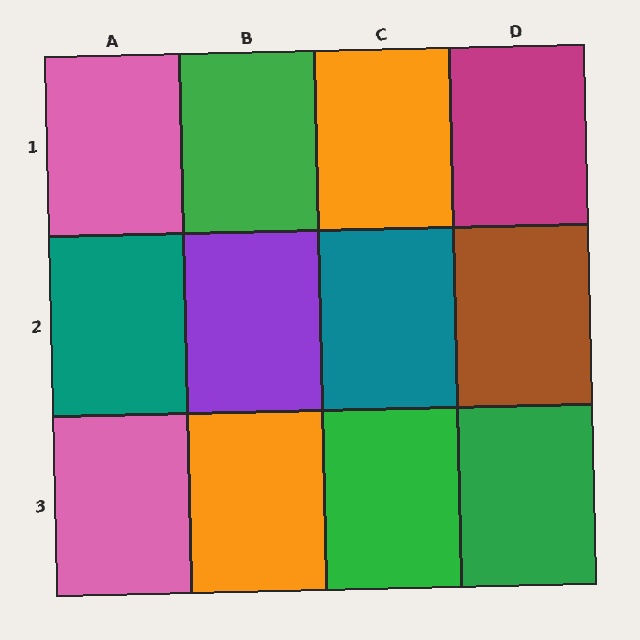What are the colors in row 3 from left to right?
Pink, orange, green, green.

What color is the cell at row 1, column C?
Orange.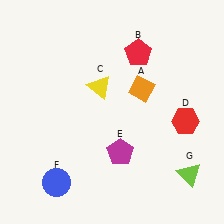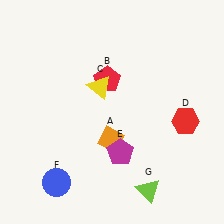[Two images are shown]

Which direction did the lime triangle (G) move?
The lime triangle (G) moved left.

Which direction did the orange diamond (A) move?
The orange diamond (A) moved down.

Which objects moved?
The objects that moved are: the orange diamond (A), the red pentagon (B), the lime triangle (G).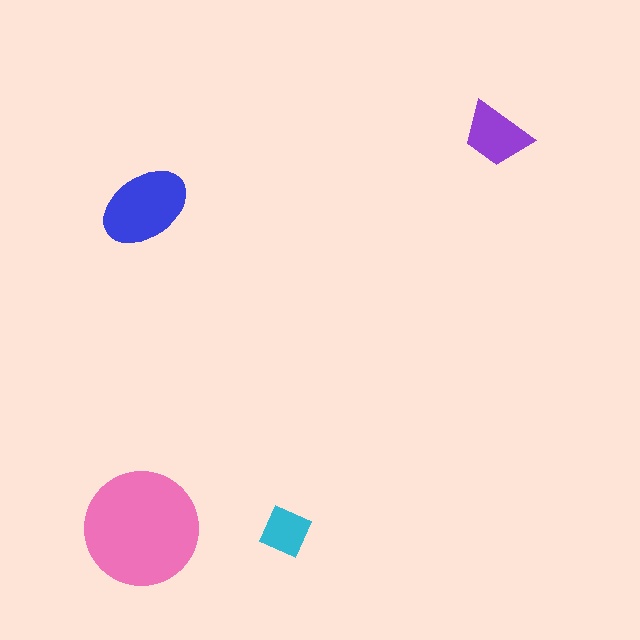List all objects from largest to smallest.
The pink circle, the blue ellipse, the purple trapezoid, the cyan diamond.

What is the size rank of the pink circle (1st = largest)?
1st.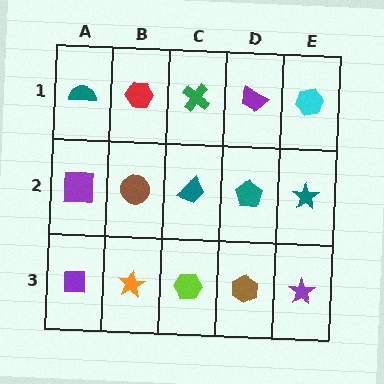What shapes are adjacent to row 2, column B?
A red hexagon (row 1, column B), an orange star (row 3, column B), a purple square (row 2, column A), a teal trapezoid (row 2, column C).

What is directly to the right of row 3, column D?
A purple star.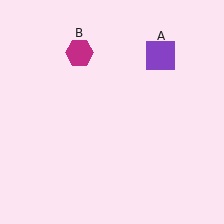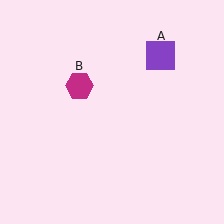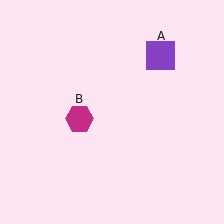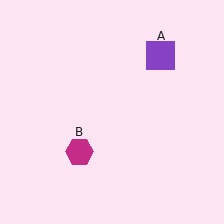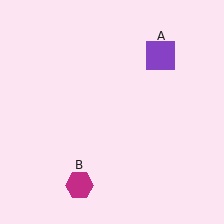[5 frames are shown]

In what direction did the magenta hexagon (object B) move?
The magenta hexagon (object B) moved down.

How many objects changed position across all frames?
1 object changed position: magenta hexagon (object B).